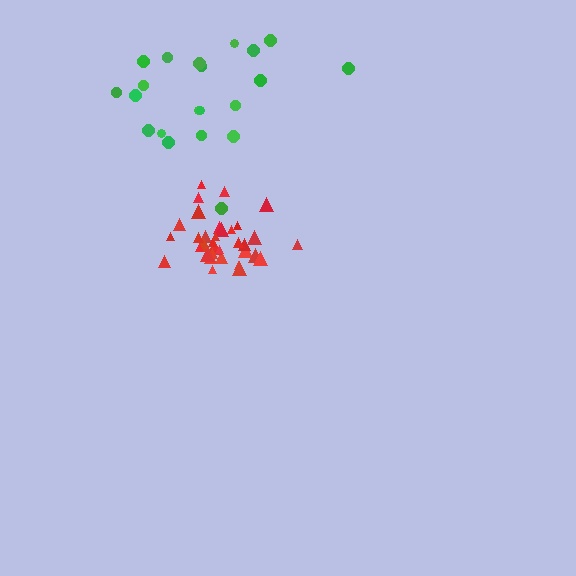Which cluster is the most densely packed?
Red.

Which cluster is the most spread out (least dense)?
Green.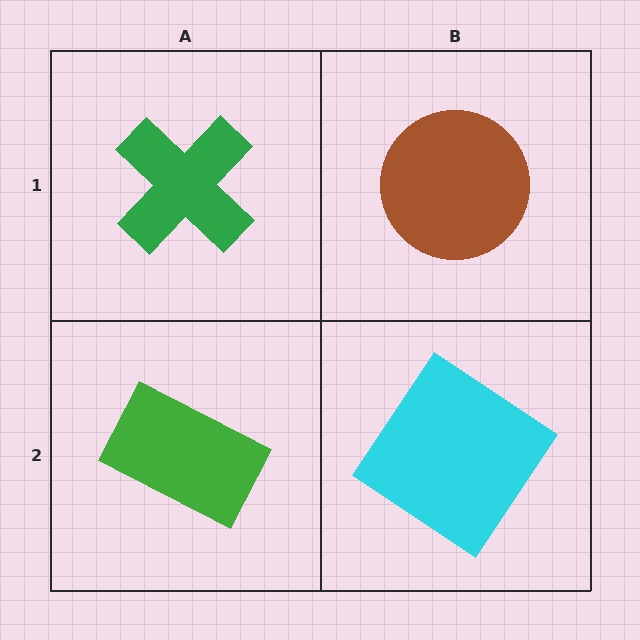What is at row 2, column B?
A cyan diamond.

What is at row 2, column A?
A green rectangle.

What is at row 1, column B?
A brown circle.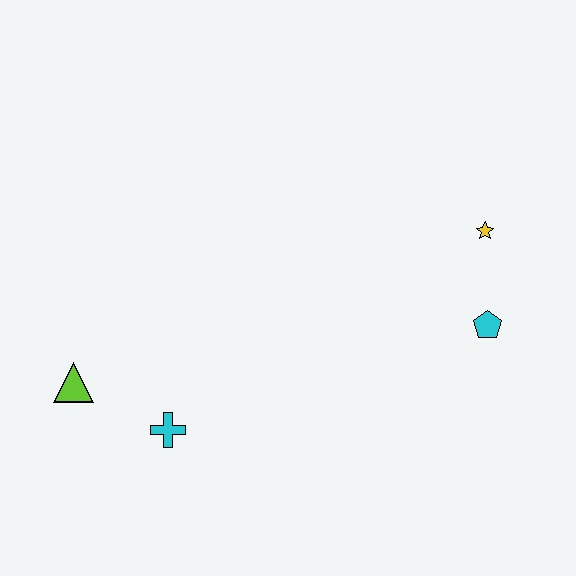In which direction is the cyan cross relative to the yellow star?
The cyan cross is to the left of the yellow star.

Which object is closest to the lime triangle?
The cyan cross is closest to the lime triangle.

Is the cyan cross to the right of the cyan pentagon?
No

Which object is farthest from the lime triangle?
The yellow star is farthest from the lime triangle.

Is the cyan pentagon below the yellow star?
Yes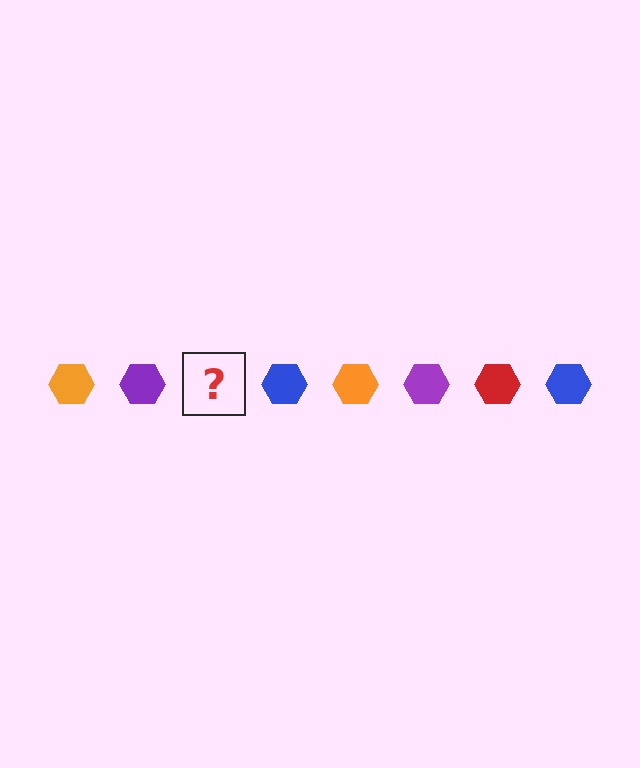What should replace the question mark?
The question mark should be replaced with a red hexagon.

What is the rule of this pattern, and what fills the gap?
The rule is that the pattern cycles through orange, purple, red, blue hexagons. The gap should be filled with a red hexagon.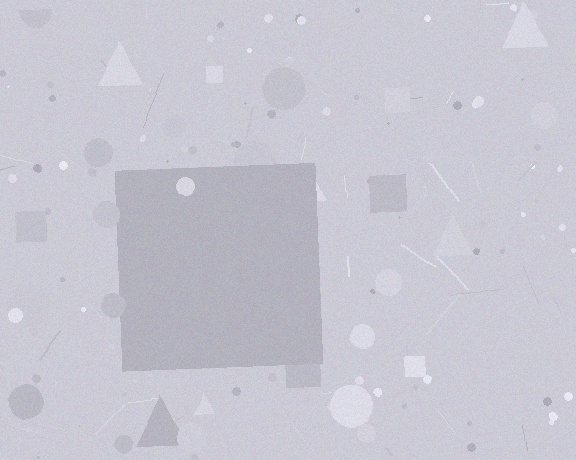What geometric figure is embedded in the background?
A square is embedded in the background.